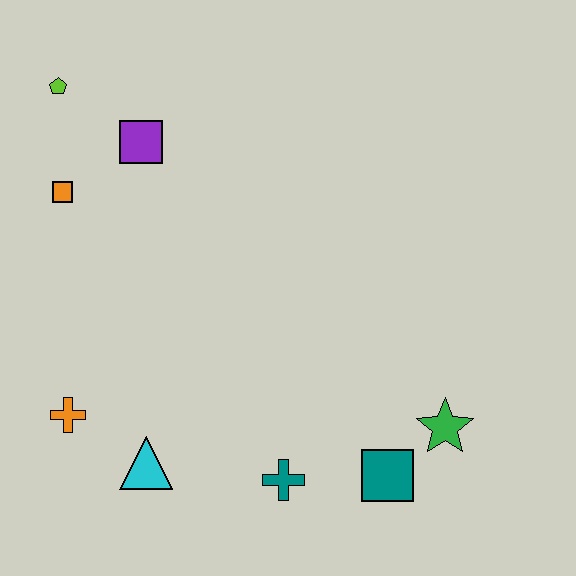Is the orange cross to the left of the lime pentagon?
No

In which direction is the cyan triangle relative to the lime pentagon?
The cyan triangle is below the lime pentagon.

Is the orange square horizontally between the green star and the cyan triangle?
No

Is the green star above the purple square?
No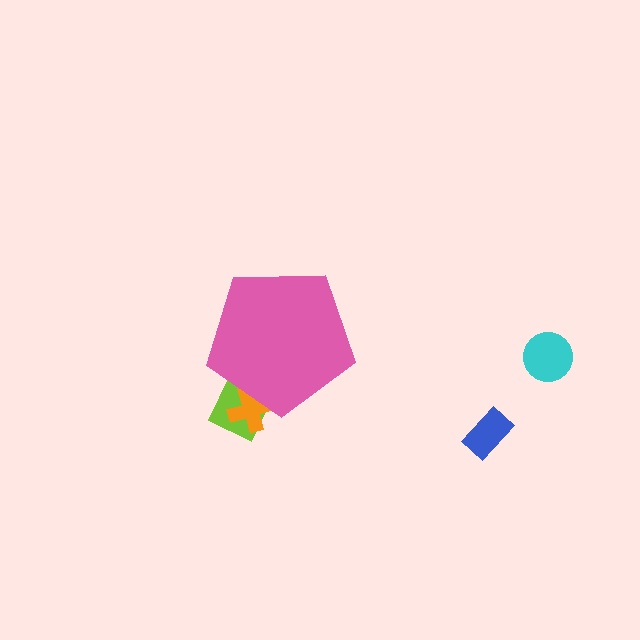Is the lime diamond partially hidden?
Yes, the lime diamond is partially hidden behind the pink pentagon.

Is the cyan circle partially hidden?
No, the cyan circle is fully visible.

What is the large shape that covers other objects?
A pink pentagon.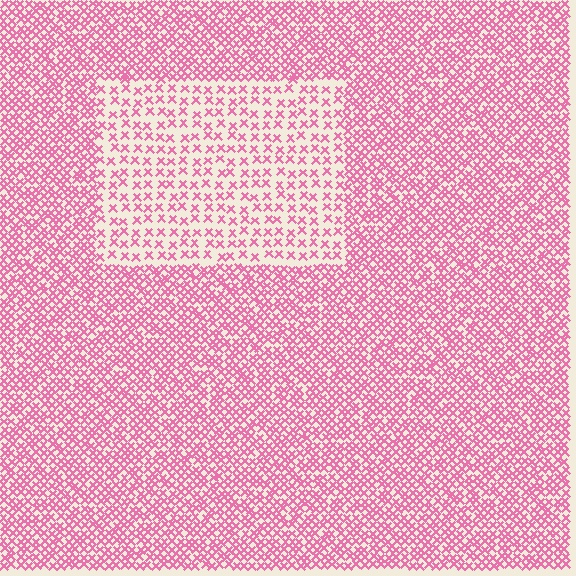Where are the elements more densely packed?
The elements are more densely packed outside the rectangle boundary.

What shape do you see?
I see a rectangle.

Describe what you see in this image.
The image contains small pink elements arranged at two different densities. A rectangle-shaped region is visible where the elements are less densely packed than the surrounding area.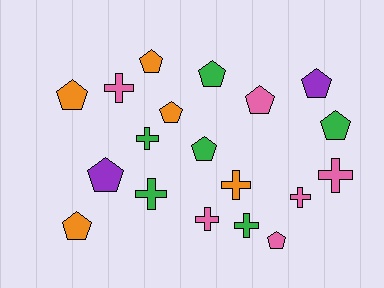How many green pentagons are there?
There are 3 green pentagons.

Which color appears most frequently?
Green, with 6 objects.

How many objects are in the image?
There are 19 objects.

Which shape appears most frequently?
Pentagon, with 11 objects.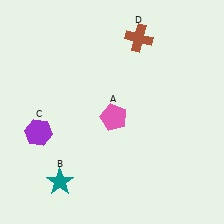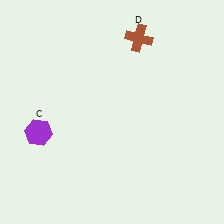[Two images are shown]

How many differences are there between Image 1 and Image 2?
There are 2 differences between the two images.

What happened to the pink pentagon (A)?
The pink pentagon (A) was removed in Image 2. It was in the bottom-right area of Image 1.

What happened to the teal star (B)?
The teal star (B) was removed in Image 2. It was in the bottom-left area of Image 1.